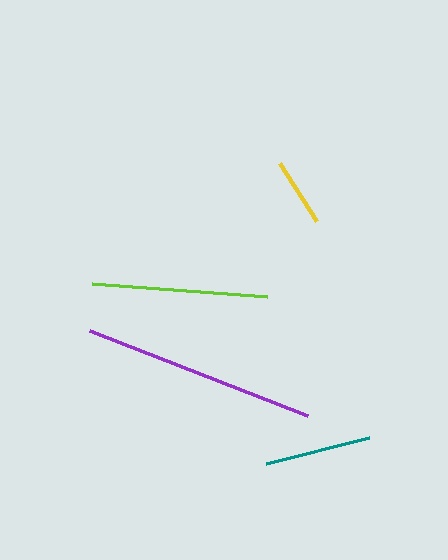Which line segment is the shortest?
The yellow line is the shortest at approximately 69 pixels.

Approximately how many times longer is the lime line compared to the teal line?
The lime line is approximately 1.7 times the length of the teal line.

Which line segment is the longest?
The purple line is the longest at approximately 234 pixels.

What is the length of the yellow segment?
The yellow segment is approximately 69 pixels long.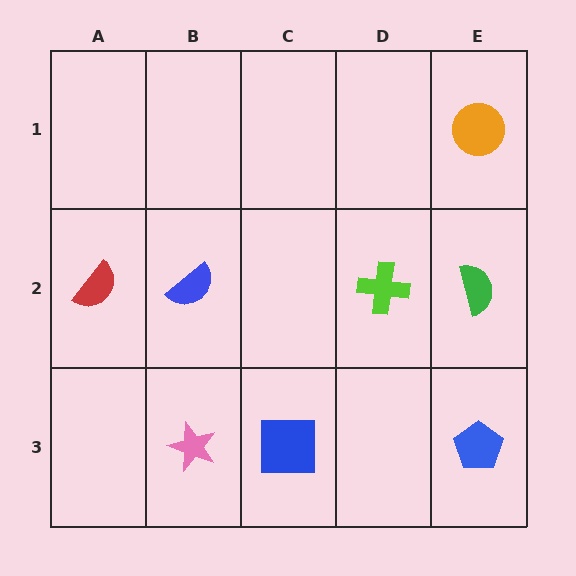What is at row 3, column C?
A blue square.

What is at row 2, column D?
A lime cross.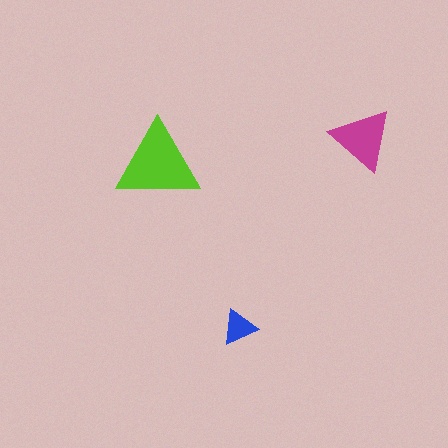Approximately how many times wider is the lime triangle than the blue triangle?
About 2.5 times wider.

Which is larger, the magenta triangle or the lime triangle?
The lime one.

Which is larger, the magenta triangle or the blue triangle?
The magenta one.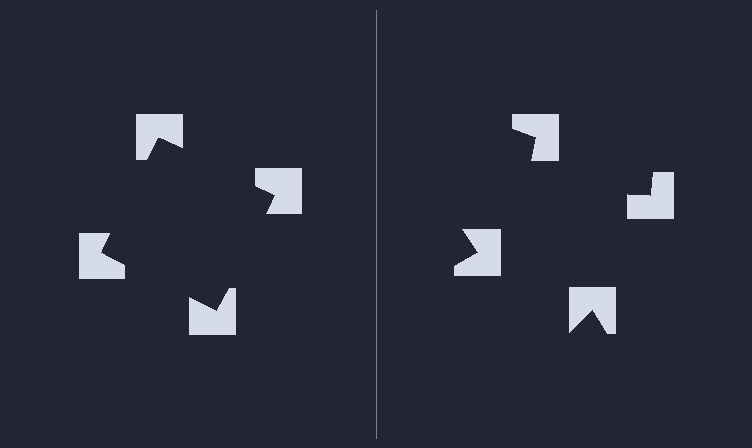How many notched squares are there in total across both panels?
8 — 4 on each side.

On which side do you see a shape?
An illusory square appears on the left side. On the right side the wedge cuts are rotated, so no coherent shape forms.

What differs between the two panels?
The notched squares are positioned identically on both sides; only the wedge orientations differ. On the left they align to a square; on the right they are misaligned.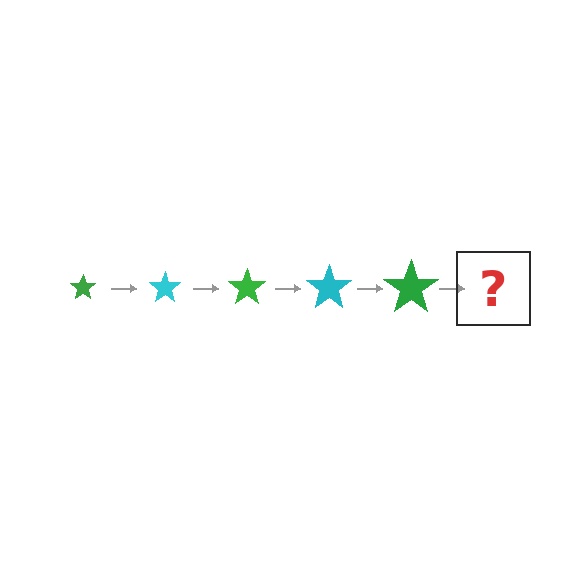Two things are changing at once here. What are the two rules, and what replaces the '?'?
The two rules are that the star grows larger each step and the color cycles through green and cyan. The '?' should be a cyan star, larger than the previous one.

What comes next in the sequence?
The next element should be a cyan star, larger than the previous one.